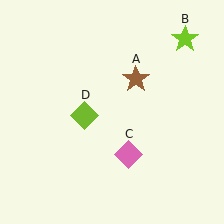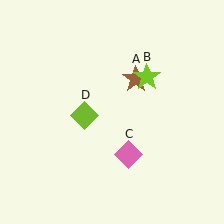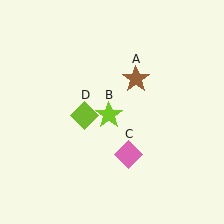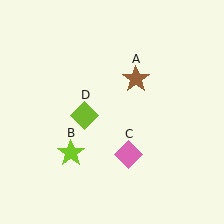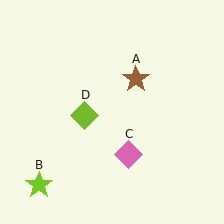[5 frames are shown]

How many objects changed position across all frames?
1 object changed position: lime star (object B).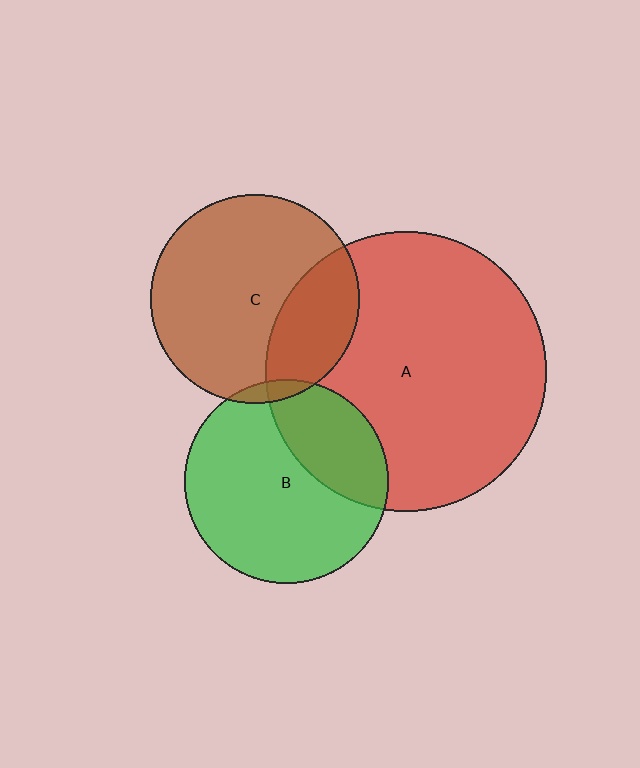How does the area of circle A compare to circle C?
Approximately 1.8 times.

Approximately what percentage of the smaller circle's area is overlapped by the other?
Approximately 30%.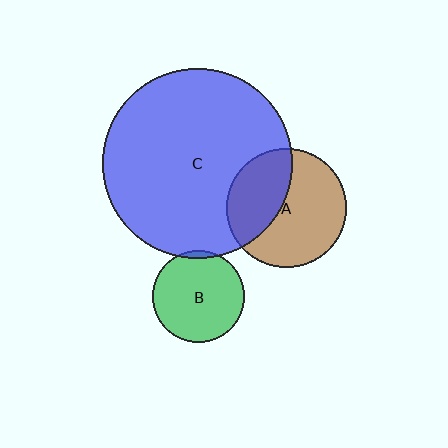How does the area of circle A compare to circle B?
Approximately 1.7 times.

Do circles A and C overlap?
Yes.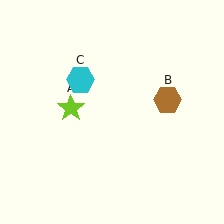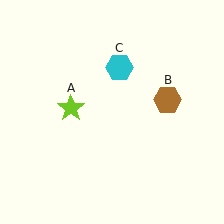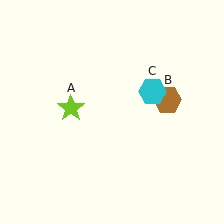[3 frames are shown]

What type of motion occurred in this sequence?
The cyan hexagon (object C) rotated clockwise around the center of the scene.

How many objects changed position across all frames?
1 object changed position: cyan hexagon (object C).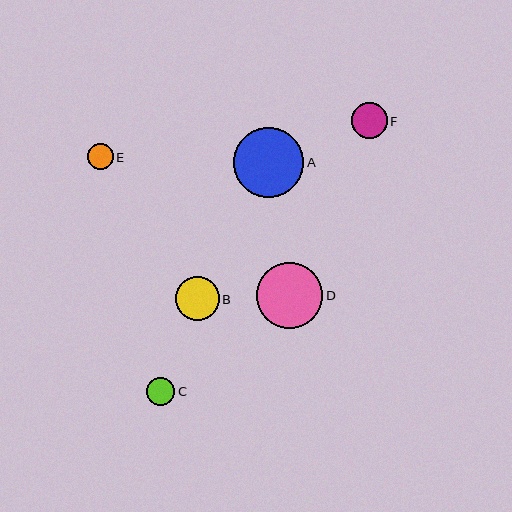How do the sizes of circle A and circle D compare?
Circle A and circle D are approximately the same size.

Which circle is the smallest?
Circle E is the smallest with a size of approximately 26 pixels.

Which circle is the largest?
Circle A is the largest with a size of approximately 70 pixels.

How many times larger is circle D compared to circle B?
Circle D is approximately 1.5 times the size of circle B.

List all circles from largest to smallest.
From largest to smallest: A, D, B, F, C, E.